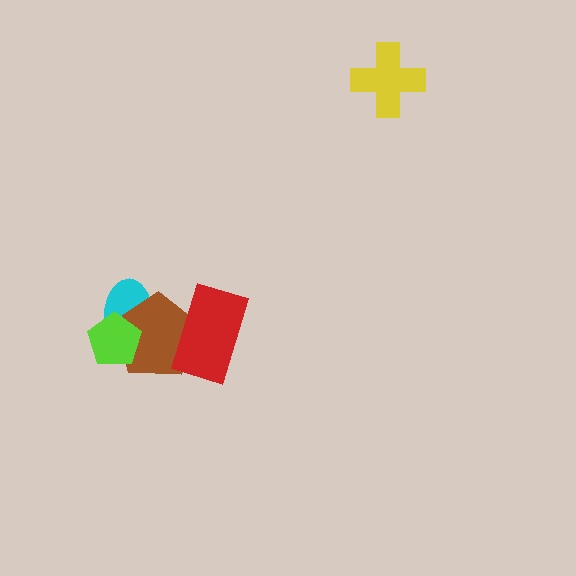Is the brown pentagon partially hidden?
Yes, it is partially covered by another shape.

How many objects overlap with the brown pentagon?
3 objects overlap with the brown pentagon.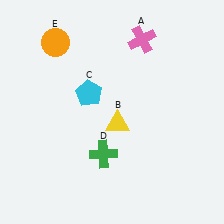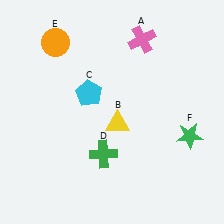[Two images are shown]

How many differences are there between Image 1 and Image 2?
There is 1 difference between the two images.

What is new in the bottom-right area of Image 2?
A green star (F) was added in the bottom-right area of Image 2.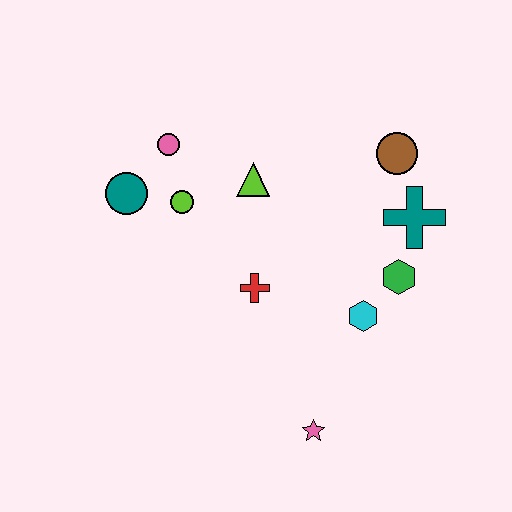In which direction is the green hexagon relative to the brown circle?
The green hexagon is below the brown circle.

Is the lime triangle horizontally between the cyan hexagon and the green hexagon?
No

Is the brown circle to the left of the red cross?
No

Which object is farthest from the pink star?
The pink circle is farthest from the pink star.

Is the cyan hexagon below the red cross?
Yes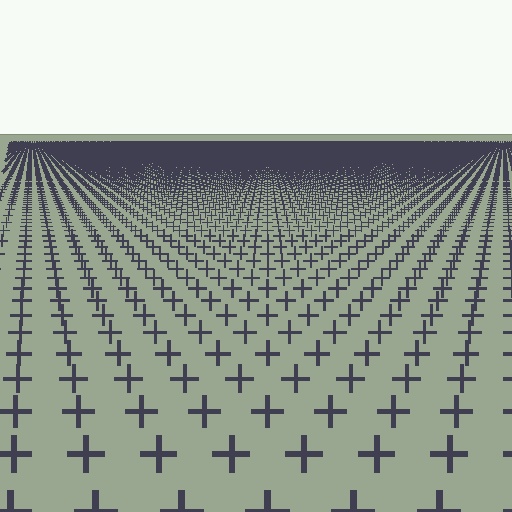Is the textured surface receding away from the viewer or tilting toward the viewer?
The surface is receding away from the viewer. Texture elements get smaller and denser toward the top.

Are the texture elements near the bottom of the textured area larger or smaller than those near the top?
Larger. Near the bottom, elements are closer to the viewer and appear at a bigger on-screen size.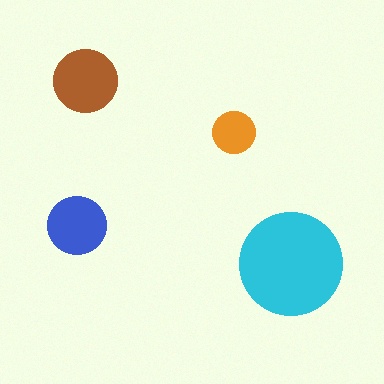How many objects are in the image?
There are 4 objects in the image.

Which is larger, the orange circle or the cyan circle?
The cyan one.